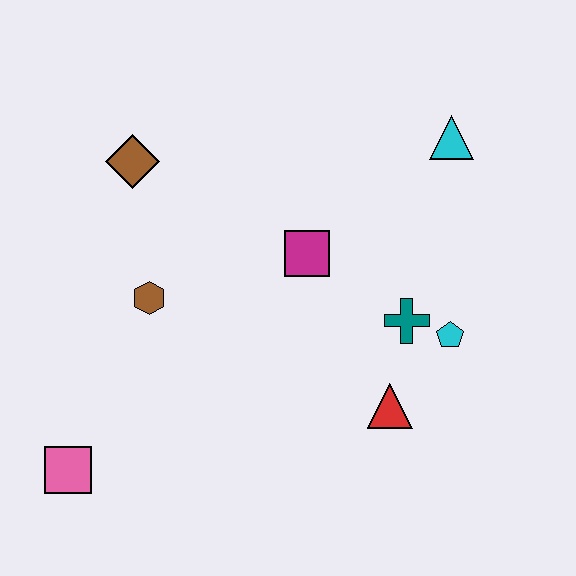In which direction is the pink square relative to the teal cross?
The pink square is to the left of the teal cross.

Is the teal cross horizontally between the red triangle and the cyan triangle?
Yes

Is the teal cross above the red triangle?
Yes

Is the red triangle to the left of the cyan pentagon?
Yes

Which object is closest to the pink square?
The brown hexagon is closest to the pink square.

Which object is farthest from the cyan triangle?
The pink square is farthest from the cyan triangle.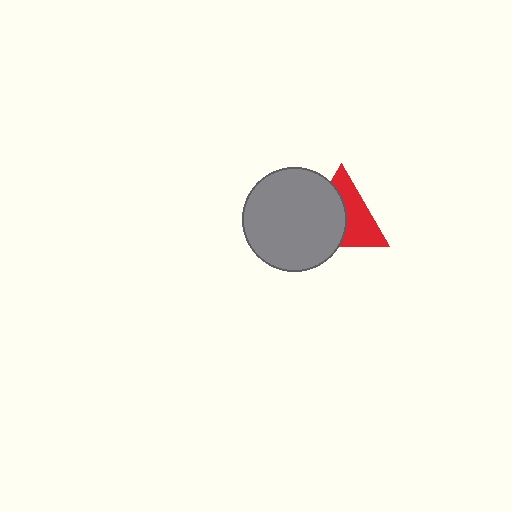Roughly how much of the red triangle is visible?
About half of it is visible (roughly 50%).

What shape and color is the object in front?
The object in front is a gray circle.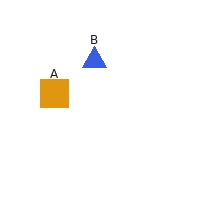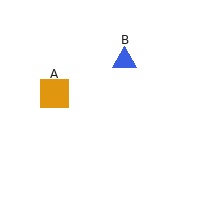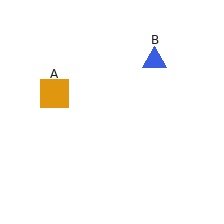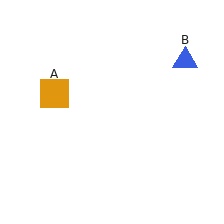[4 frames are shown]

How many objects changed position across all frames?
1 object changed position: blue triangle (object B).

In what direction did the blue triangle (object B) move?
The blue triangle (object B) moved right.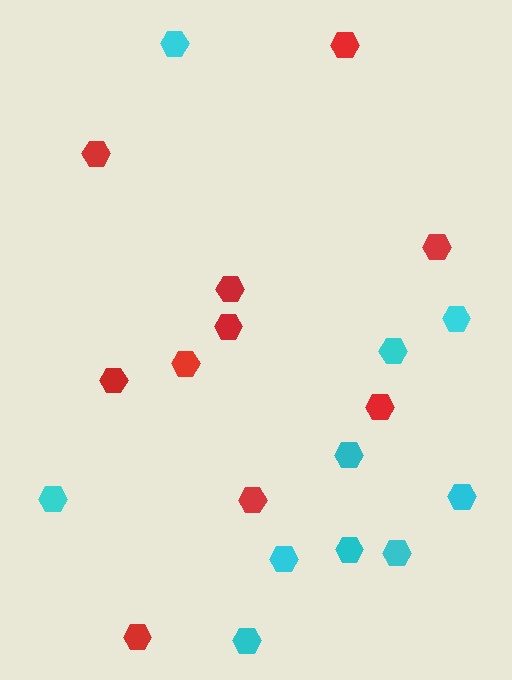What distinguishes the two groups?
There are 2 groups: one group of red hexagons (10) and one group of cyan hexagons (10).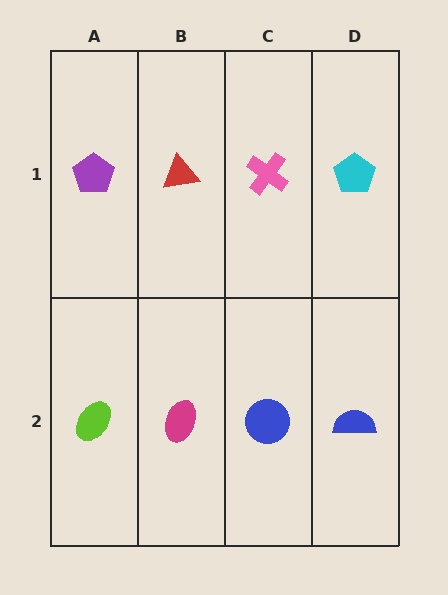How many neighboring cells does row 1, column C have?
3.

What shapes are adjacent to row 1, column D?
A blue semicircle (row 2, column D), a pink cross (row 1, column C).